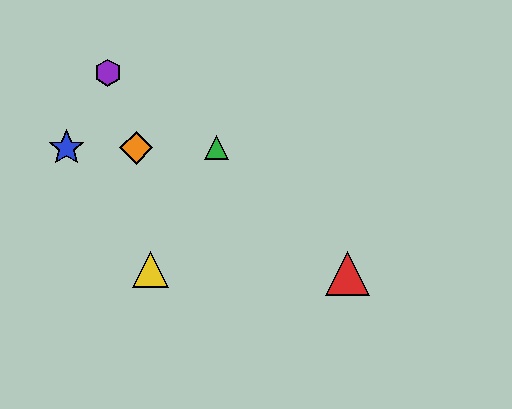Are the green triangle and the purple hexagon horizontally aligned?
No, the green triangle is at y≈148 and the purple hexagon is at y≈73.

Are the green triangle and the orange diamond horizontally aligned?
Yes, both are at y≈148.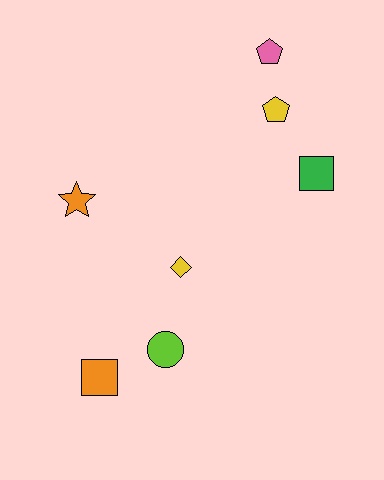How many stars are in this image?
There is 1 star.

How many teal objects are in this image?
There are no teal objects.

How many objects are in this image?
There are 7 objects.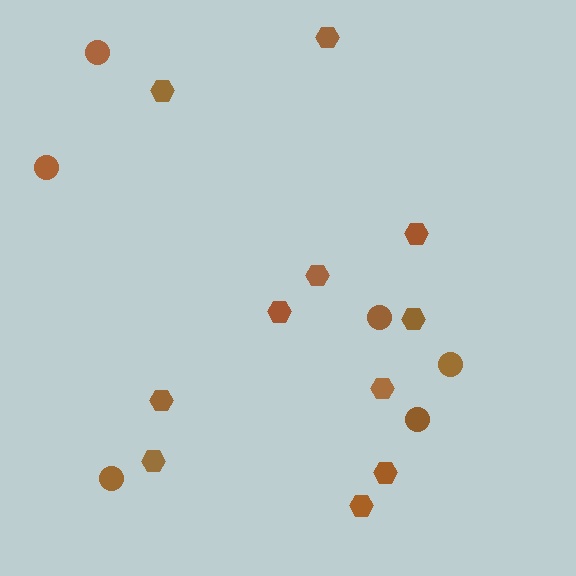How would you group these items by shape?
There are 2 groups: one group of circles (6) and one group of hexagons (11).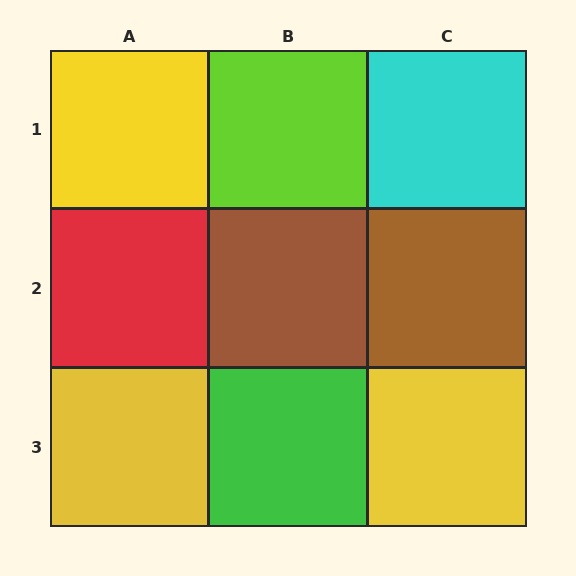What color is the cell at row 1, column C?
Cyan.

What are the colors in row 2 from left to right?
Red, brown, brown.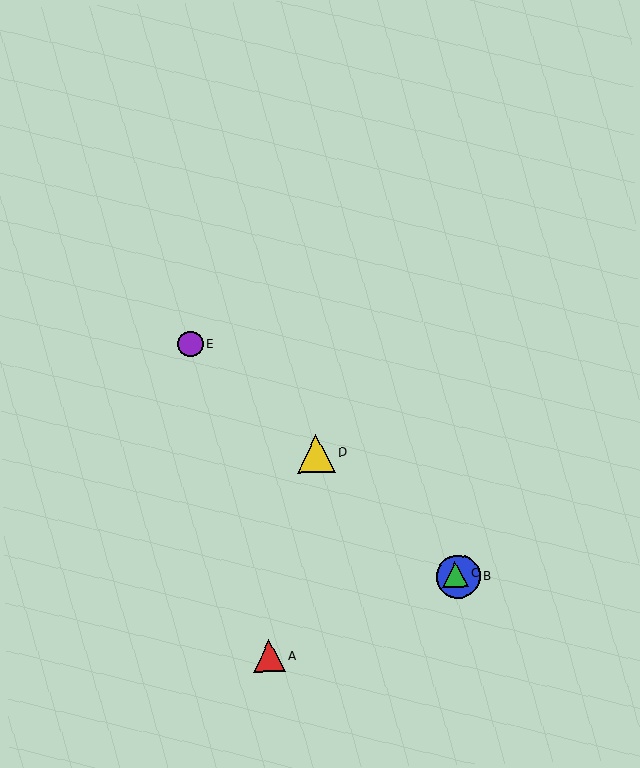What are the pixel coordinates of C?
Object C is at (455, 574).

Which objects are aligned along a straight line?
Objects B, C, D, E are aligned along a straight line.